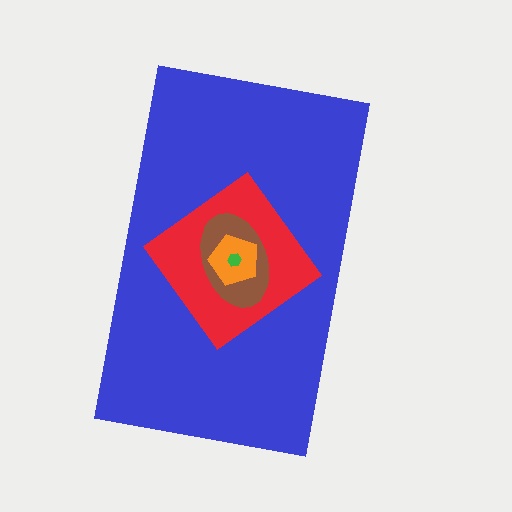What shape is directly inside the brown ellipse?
The orange pentagon.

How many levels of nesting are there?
5.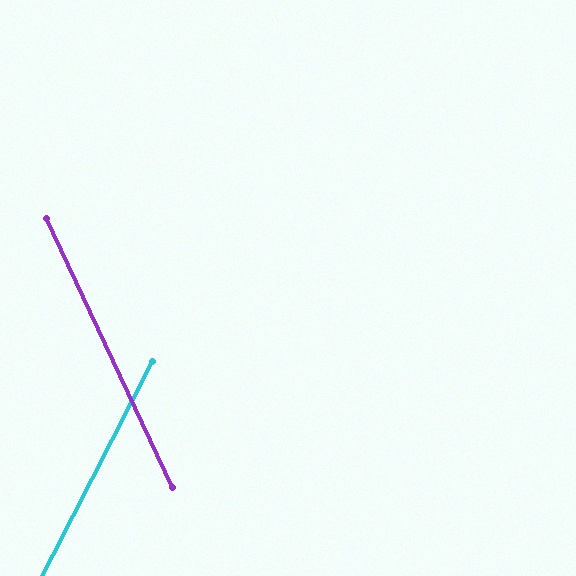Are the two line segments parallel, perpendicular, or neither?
Neither parallel nor perpendicular — they differ by about 52°.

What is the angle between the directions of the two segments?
Approximately 52 degrees.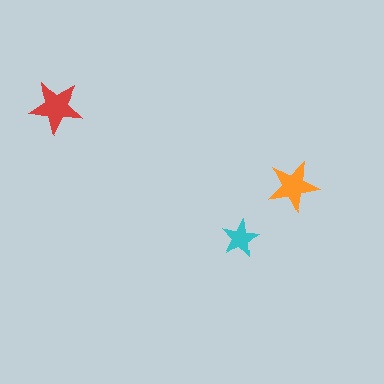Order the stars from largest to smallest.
the red one, the orange one, the cyan one.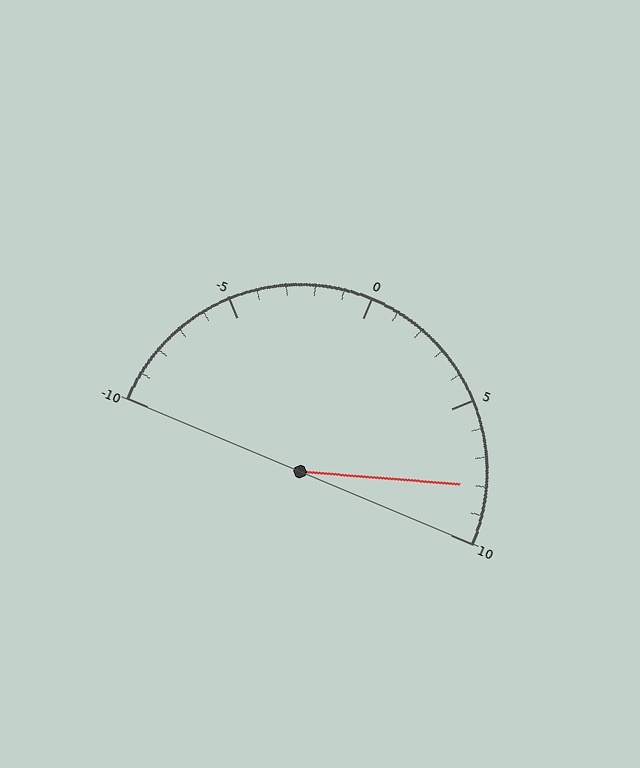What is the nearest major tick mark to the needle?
The nearest major tick mark is 10.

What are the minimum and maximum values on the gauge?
The gauge ranges from -10 to 10.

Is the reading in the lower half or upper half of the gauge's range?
The reading is in the upper half of the range (-10 to 10).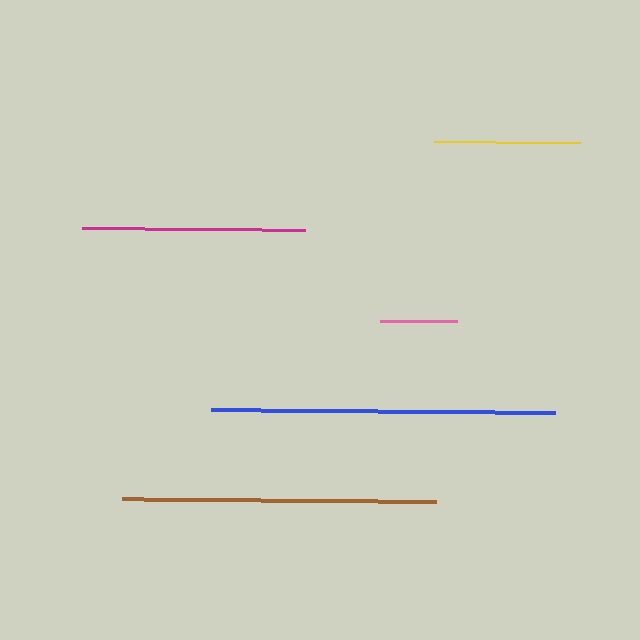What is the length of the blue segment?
The blue segment is approximately 343 pixels long.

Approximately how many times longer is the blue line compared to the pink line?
The blue line is approximately 4.5 times the length of the pink line.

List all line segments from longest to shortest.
From longest to shortest: blue, brown, magenta, yellow, pink.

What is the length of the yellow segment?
The yellow segment is approximately 146 pixels long.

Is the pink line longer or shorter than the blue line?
The blue line is longer than the pink line.